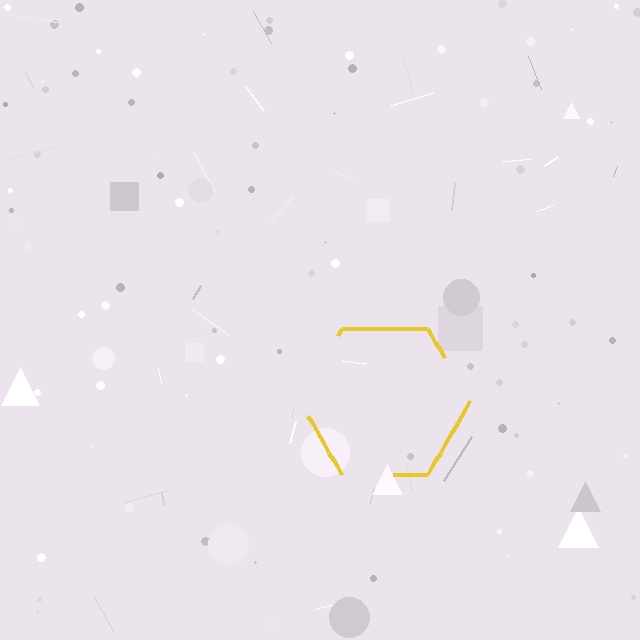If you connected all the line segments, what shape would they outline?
They would outline a hexagon.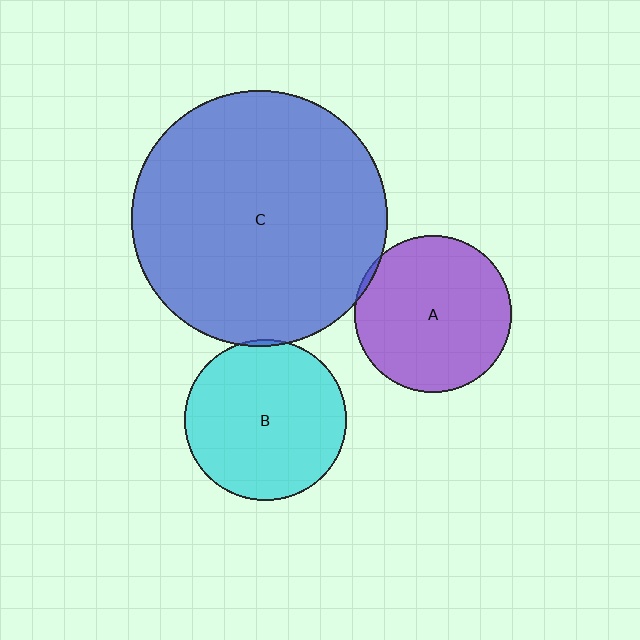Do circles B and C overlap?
Yes.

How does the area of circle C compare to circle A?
Approximately 2.7 times.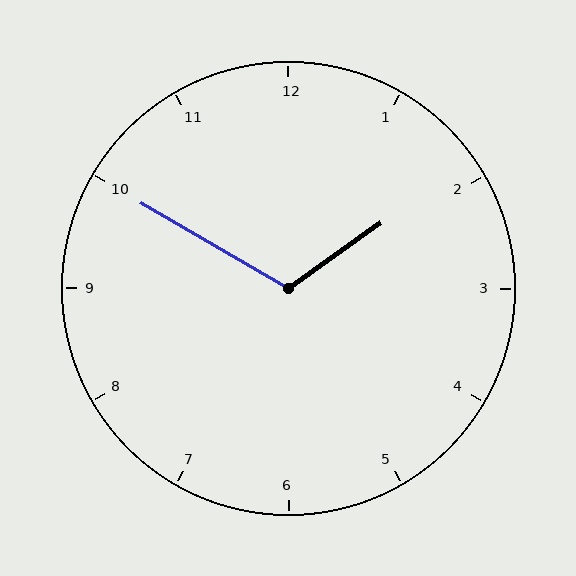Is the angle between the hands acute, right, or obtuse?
It is obtuse.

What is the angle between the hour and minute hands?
Approximately 115 degrees.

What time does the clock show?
1:50.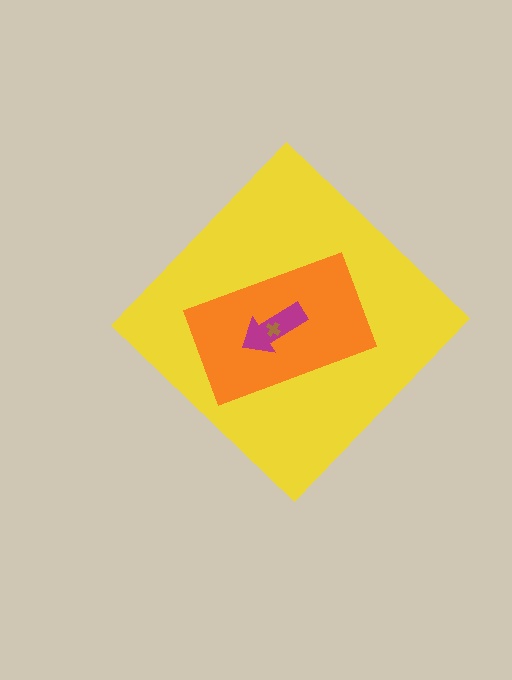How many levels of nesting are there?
4.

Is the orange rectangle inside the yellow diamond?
Yes.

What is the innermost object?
The brown cross.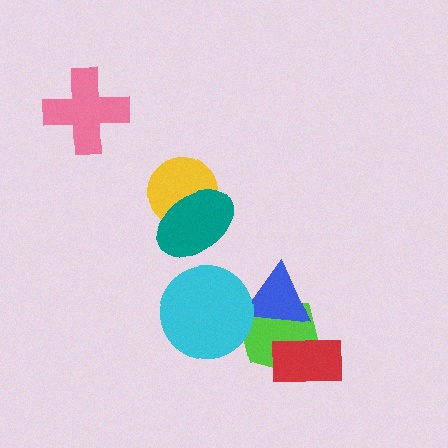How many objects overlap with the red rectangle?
1 object overlaps with the red rectangle.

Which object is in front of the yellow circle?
The teal ellipse is in front of the yellow circle.